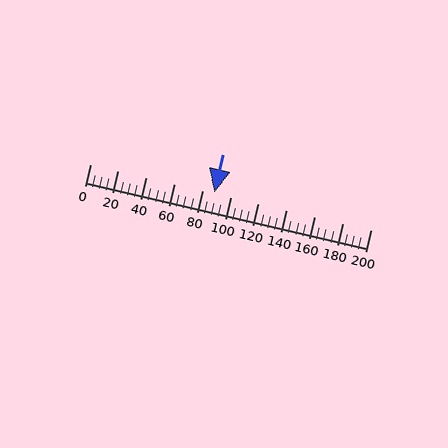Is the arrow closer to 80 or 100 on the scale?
The arrow is closer to 80.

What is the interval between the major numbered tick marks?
The major tick marks are spaced 20 units apart.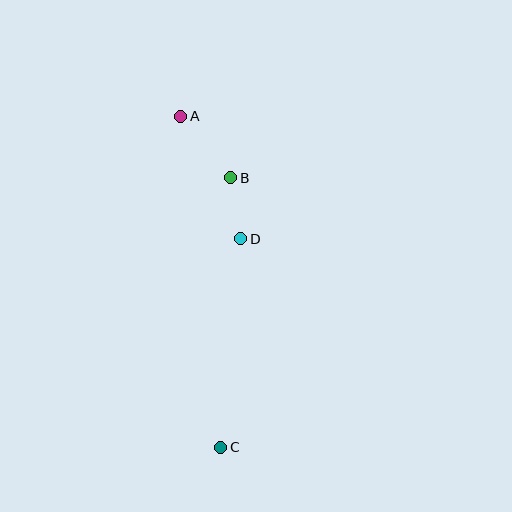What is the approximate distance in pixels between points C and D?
The distance between C and D is approximately 210 pixels.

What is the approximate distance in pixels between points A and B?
The distance between A and B is approximately 79 pixels.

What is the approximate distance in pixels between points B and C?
The distance between B and C is approximately 270 pixels.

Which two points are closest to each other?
Points B and D are closest to each other.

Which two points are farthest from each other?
Points A and C are farthest from each other.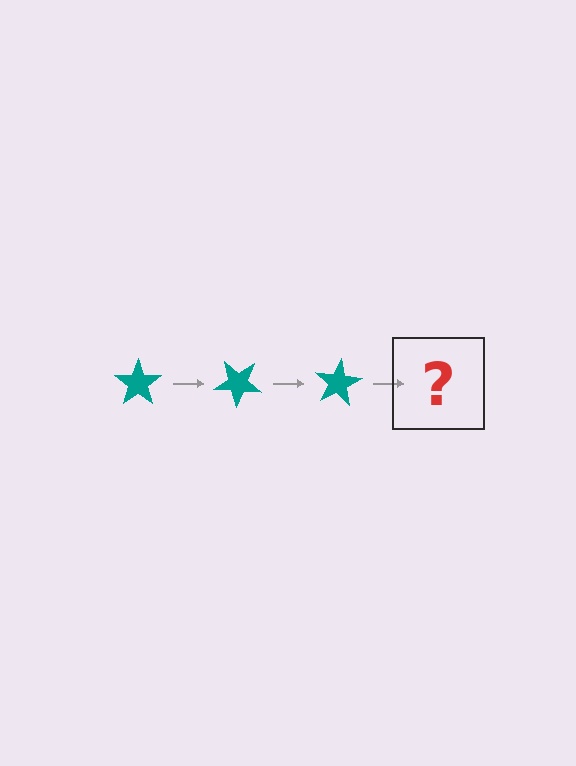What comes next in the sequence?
The next element should be a teal star rotated 120 degrees.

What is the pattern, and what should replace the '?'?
The pattern is that the star rotates 40 degrees each step. The '?' should be a teal star rotated 120 degrees.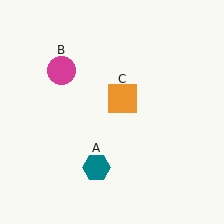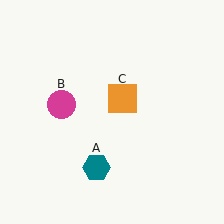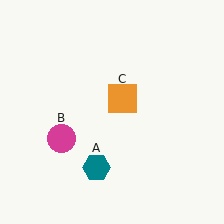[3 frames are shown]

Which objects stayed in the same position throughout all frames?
Teal hexagon (object A) and orange square (object C) remained stationary.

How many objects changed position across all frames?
1 object changed position: magenta circle (object B).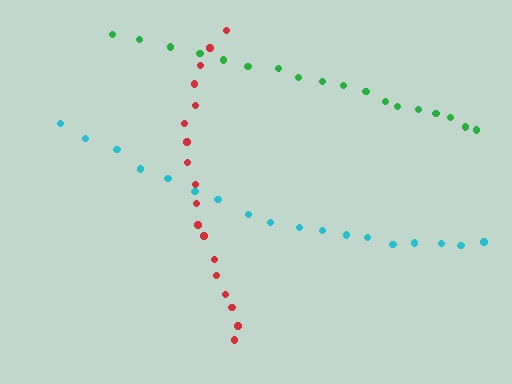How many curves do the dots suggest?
There are 3 distinct paths.